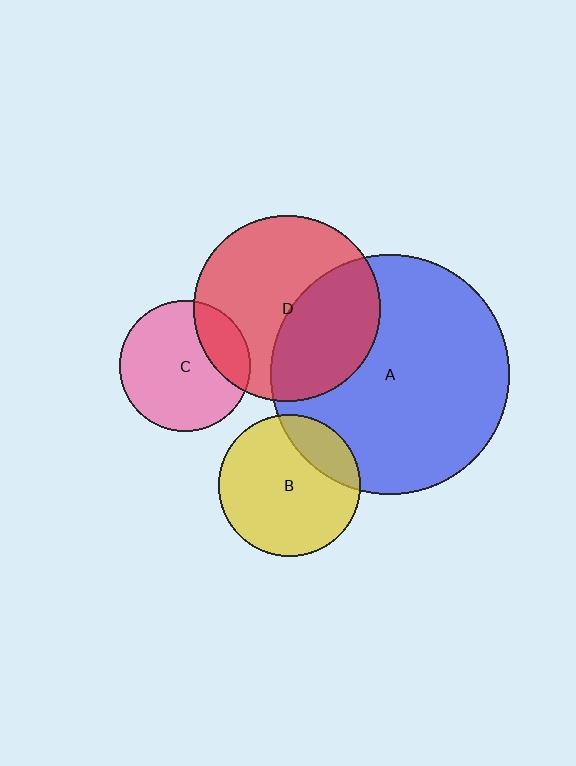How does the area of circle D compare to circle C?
Approximately 2.0 times.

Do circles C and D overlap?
Yes.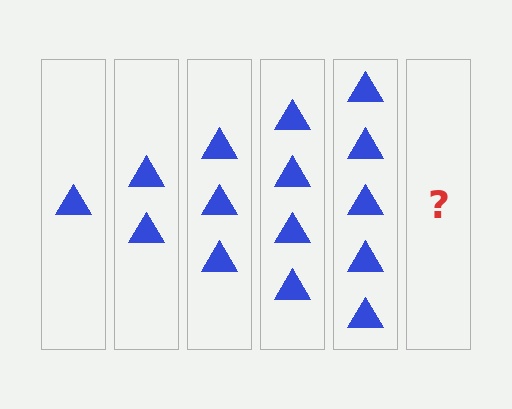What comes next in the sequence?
The next element should be 6 triangles.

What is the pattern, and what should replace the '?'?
The pattern is that each step adds one more triangle. The '?' should be 6 triangles.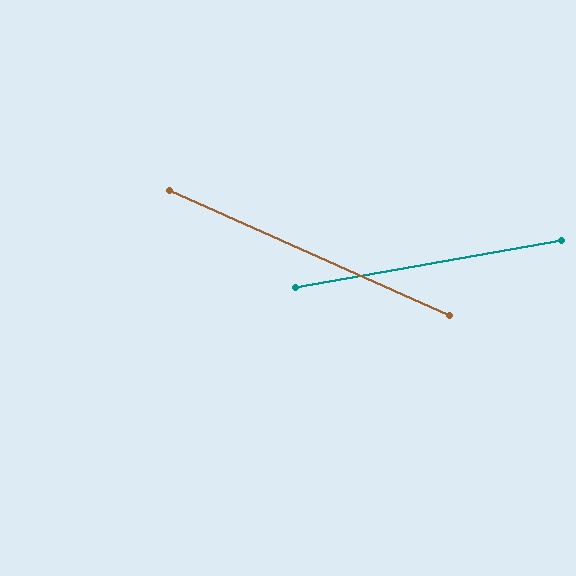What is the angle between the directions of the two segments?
Approximately 34 degrees.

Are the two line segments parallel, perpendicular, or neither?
Neither parallel nor perpendicular — they differ by about 34°.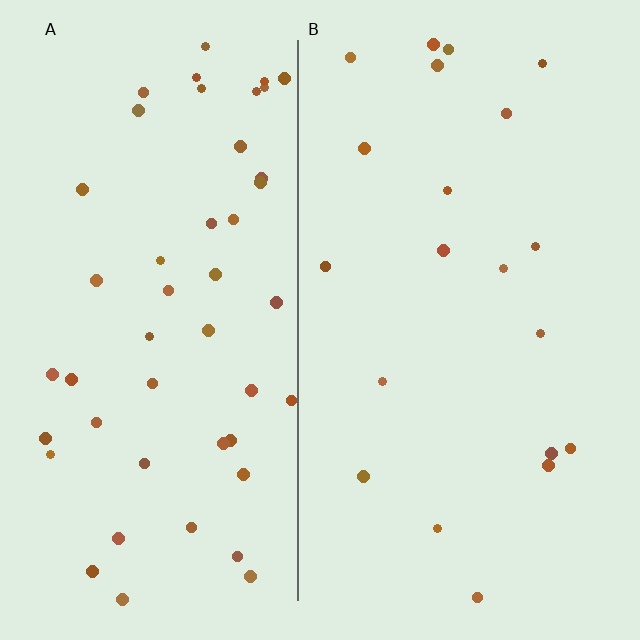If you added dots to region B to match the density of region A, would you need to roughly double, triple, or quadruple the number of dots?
Approximately double.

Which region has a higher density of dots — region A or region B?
A (the left).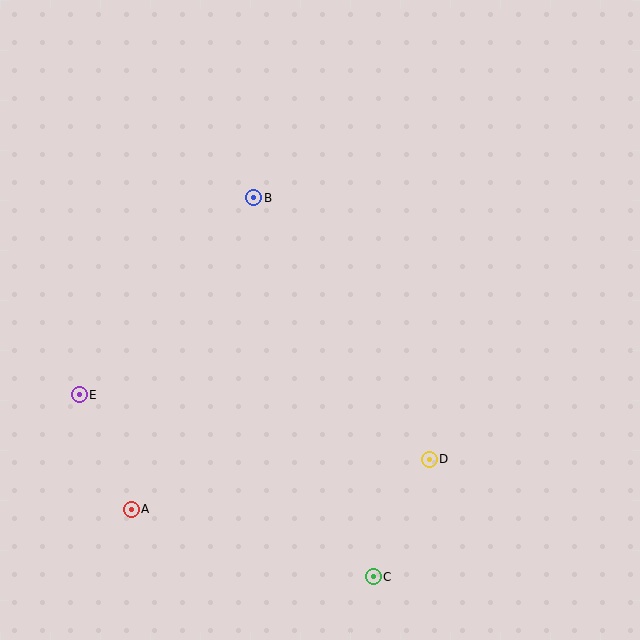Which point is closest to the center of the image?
Point B at (254, 198) is closest to the center.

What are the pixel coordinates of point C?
Point C is at (373, 577).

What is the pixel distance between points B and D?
The distance between B and D is 315 pixels.